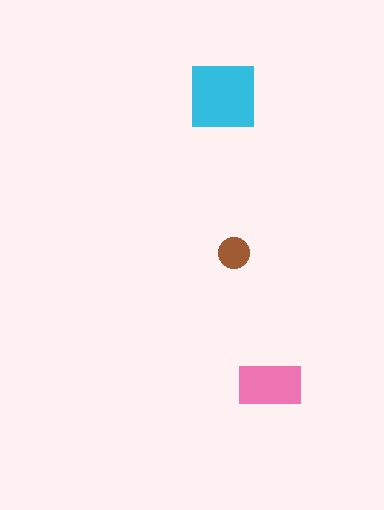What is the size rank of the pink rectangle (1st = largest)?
2nd.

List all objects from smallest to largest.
The brown circle, the pink rectangle, the cyan square.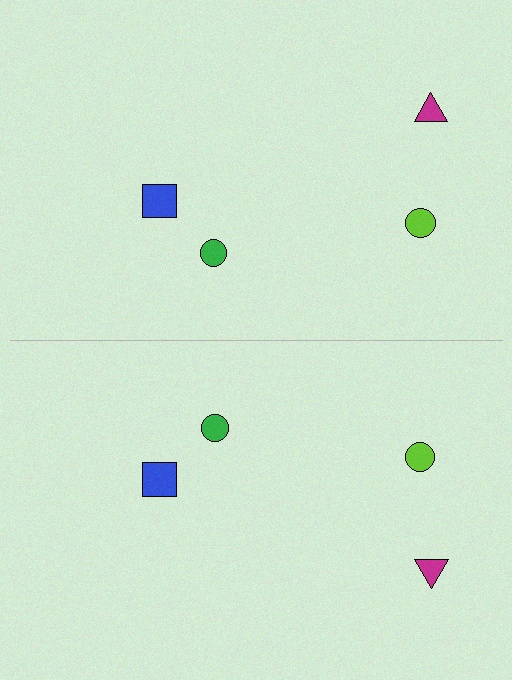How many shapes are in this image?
There are 8 shapes in this image.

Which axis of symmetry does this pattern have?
The pattern has a horizontal axis of symmetry running through the center of the image.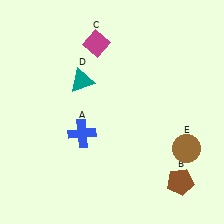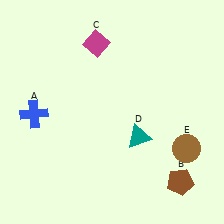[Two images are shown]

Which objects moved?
The objects that moved are: the blue cross (A), the teal triangle (D).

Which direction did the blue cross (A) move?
The blue cross (A) moved left.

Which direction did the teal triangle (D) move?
The teal triangle (D) moved right.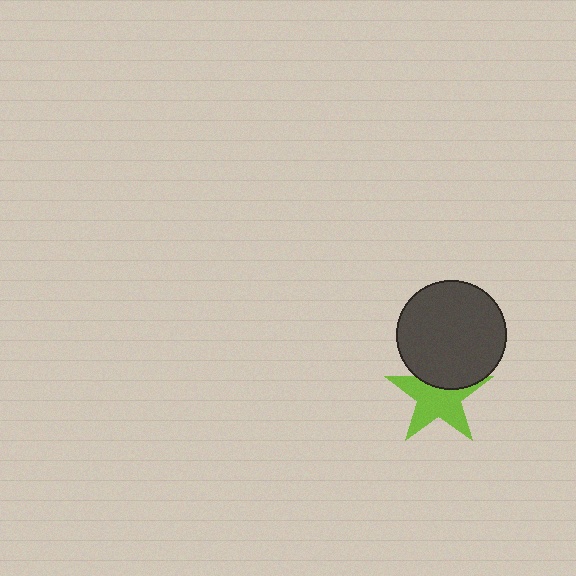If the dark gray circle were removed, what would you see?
You would see the complete lime star.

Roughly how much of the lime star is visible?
Most of it is visible (roughly 68%).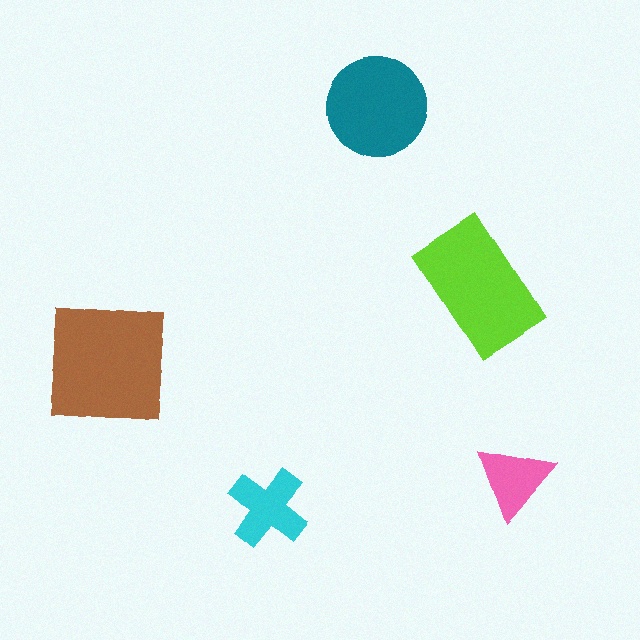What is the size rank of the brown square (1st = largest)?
1st.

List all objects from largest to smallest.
The brown square, the lime rectangle, the teal circle, the cyan cross, the pink triangle.